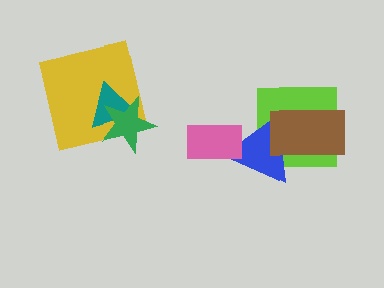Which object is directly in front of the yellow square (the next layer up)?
The teal triangle is directly in front of the yellow square.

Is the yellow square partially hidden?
Yes, it is partially covered by another shape.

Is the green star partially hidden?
No, no other shape covers it.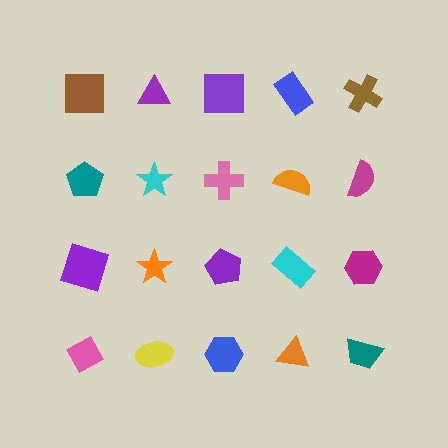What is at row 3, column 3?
A purple pentagon.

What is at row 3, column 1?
A purple square.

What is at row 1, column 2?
A purple triangle.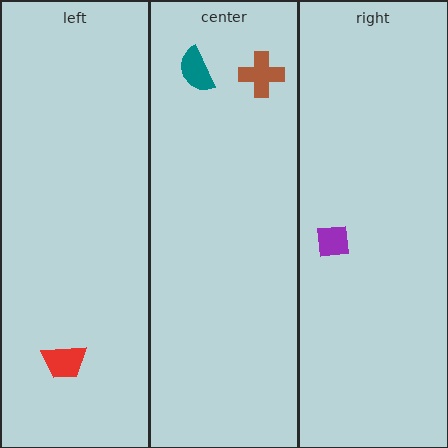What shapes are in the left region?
The red trapezoid.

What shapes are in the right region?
The purple square.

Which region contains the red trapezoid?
The left region.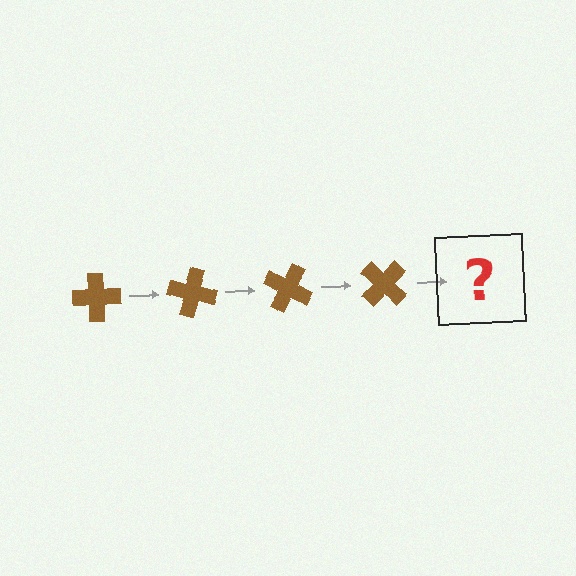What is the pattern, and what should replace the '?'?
The pattern is that the cross rotates 15 degrees each step. The '?' should be a brown cross rotated 60 degrees.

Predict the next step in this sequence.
The next step is a brown cross rotated 60 degrees.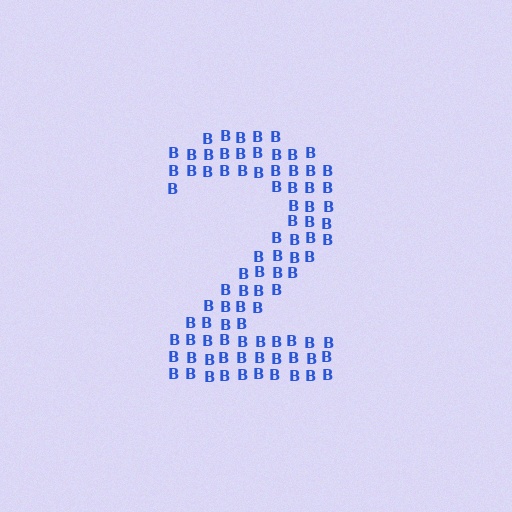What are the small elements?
The small elements are letter B's.